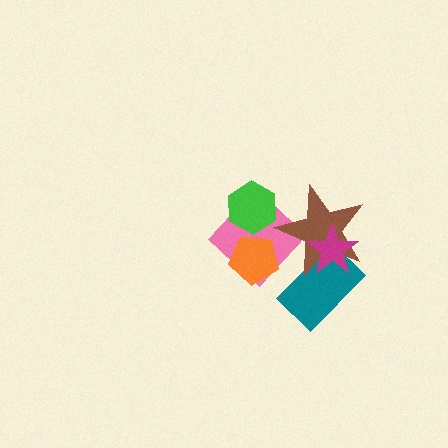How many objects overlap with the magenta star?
2 objects overlap with the magenta star.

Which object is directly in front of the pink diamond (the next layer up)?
The orange pentagon is directly in front of the pink diamond.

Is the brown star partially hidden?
Yes, it is partially covered by another shape.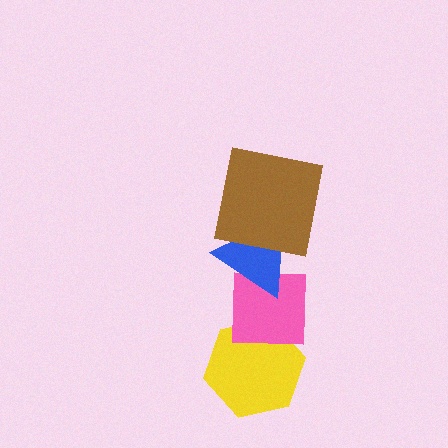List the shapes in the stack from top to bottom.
From top to bottom: the brown square, the blue triangle, the pink square, the yellow hexagon.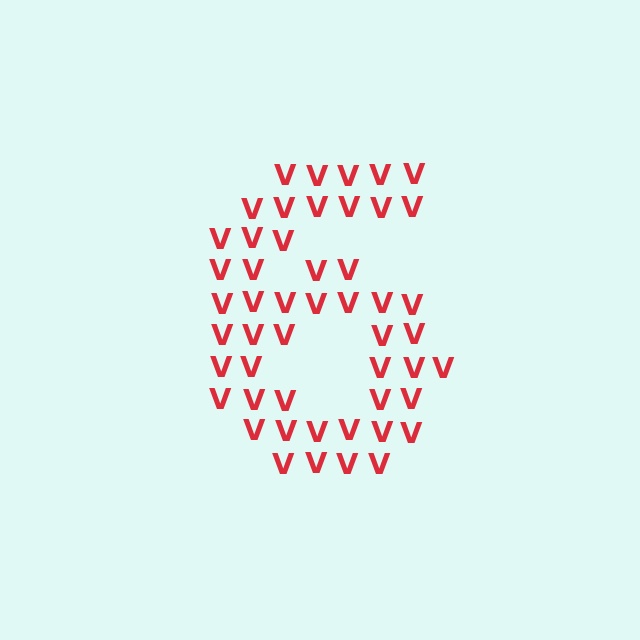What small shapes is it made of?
It is made of small letter V's.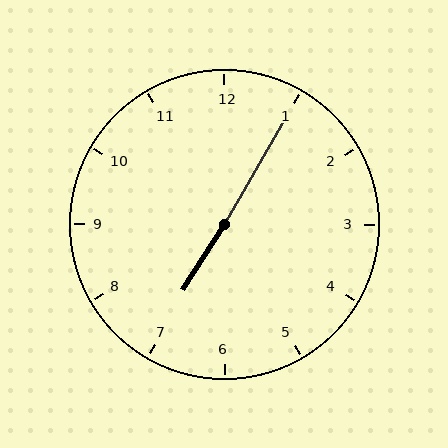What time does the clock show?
7:05.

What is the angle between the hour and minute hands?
Approximately 178 degrees.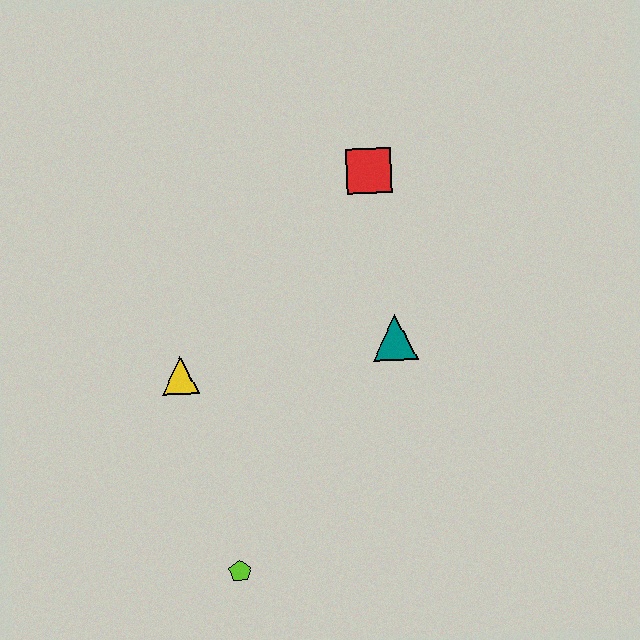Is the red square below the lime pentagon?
No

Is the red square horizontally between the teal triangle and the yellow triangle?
Yes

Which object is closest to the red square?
The teal triangle is closest to the red square.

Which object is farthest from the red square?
The lime pentagon is farthest from the red square.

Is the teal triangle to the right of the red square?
Yes